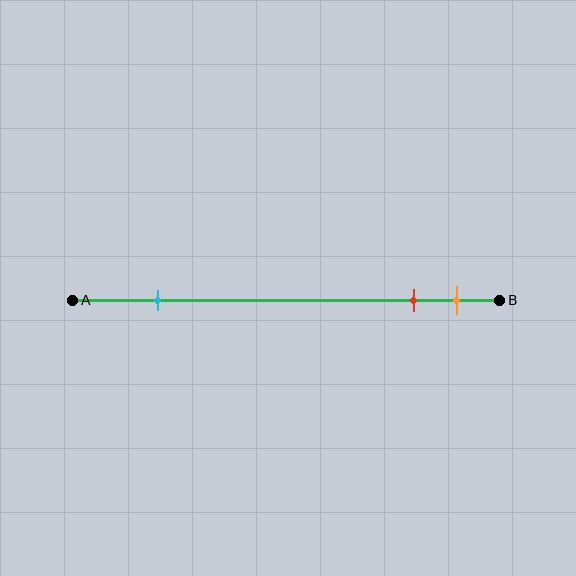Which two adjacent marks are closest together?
The red and orange marks are the closest adjacent pair.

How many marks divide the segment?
There are 3 marks dividing the segment.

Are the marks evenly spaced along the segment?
No, the marks are not evenly spaced.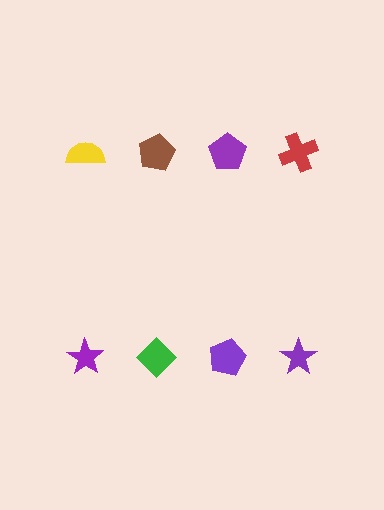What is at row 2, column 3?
A purple pentagon.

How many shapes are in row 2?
4 shapes.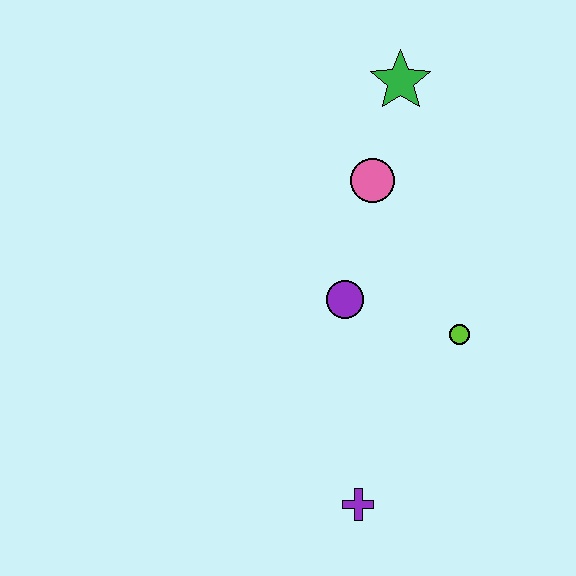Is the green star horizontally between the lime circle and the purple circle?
Yes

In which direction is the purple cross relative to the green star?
The purple cross is below the green star.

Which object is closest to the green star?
The pink circle is closest to the green star.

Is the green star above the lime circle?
Yes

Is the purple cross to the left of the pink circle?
Yes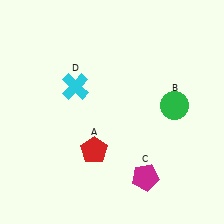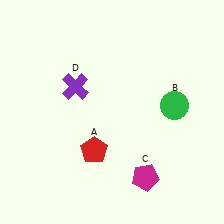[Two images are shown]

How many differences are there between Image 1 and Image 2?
There is 1 difference between the two images.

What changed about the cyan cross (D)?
In Image 1, D is cyan. In Image 2, it changed to purple.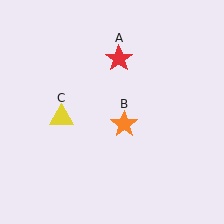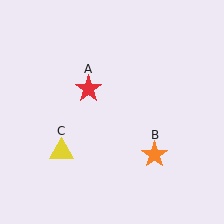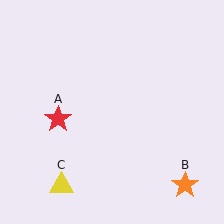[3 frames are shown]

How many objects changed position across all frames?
3 objects changed position: red star (object A), orange star (object B), yellow triangle (object C).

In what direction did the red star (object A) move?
The red star (object A) moved down and to the left.